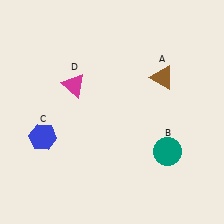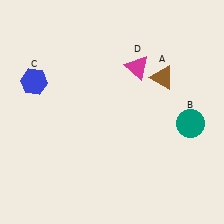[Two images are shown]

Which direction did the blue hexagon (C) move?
The blue hexagon (C) moved up.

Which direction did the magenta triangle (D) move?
The magenta triangle (D) moved right.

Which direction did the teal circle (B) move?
The teal circle (B) moved up.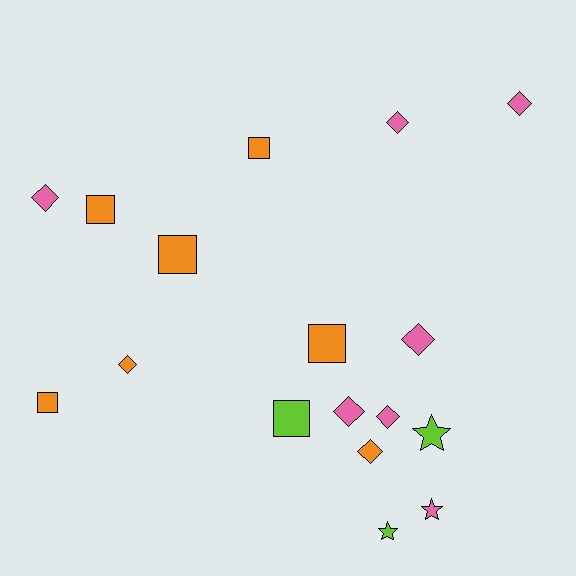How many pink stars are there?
There is 1 pink star.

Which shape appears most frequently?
Diamond, with 8 objects.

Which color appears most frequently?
Orange, with 7 objects.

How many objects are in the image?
There are 17 objects.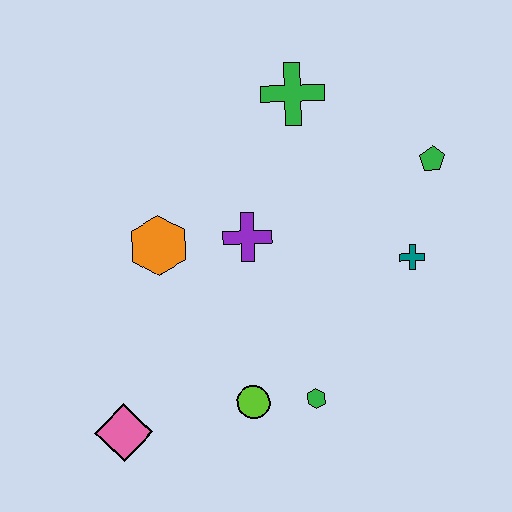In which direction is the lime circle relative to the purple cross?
The lime circle is below the purple cross.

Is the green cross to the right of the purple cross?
Yes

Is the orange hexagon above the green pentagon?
No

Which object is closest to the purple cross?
The orange hexagon is closest to the purple cross.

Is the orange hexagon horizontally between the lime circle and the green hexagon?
No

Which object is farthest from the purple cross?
The pink diamond is farthest from the purple cross.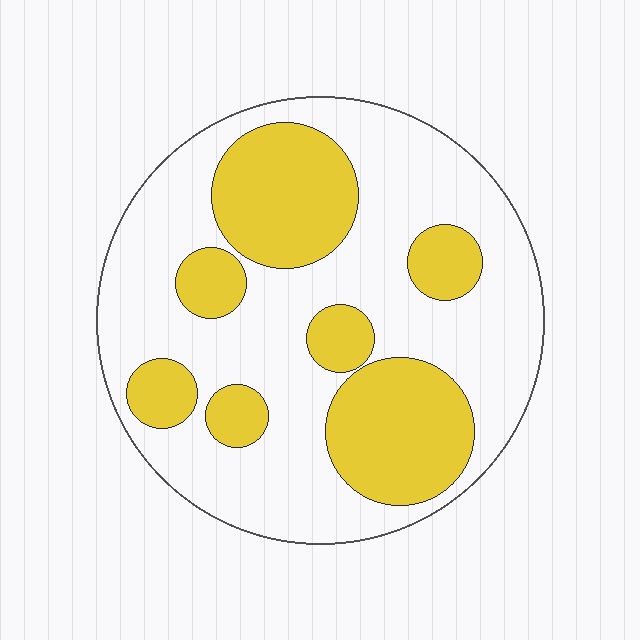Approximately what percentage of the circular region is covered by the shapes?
Approximately 35%.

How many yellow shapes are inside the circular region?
7.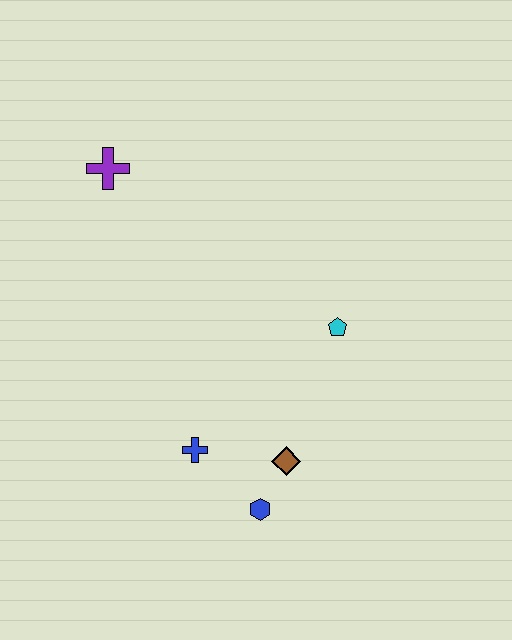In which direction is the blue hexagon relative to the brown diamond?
The blue hexagon is below the brown diamond.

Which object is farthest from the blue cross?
The purple cross is farthest from the blue cross.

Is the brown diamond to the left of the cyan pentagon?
Yes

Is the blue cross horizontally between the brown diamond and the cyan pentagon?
No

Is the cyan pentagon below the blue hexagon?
No